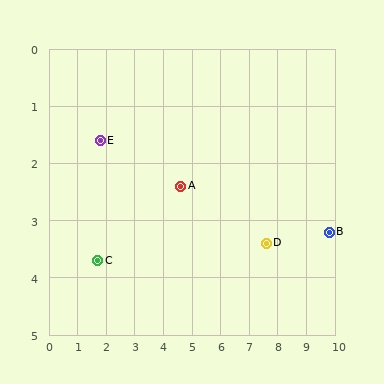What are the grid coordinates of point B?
Point B is at approximately (9.8, 3.2).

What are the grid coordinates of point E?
Point E is at approximately (1.8, 1.6).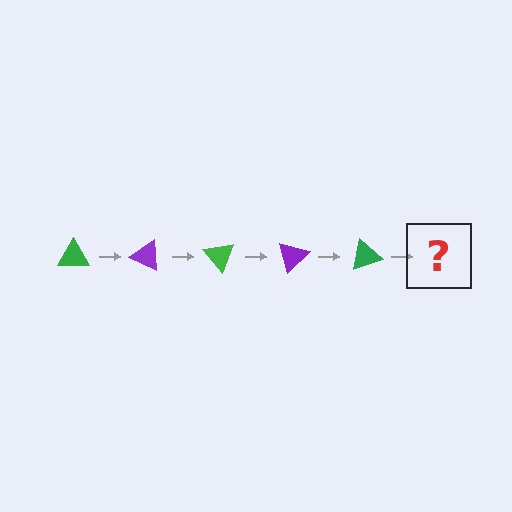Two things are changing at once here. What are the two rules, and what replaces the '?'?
The two rules are that it rotates 25 degrees each step and the color cycles through green and purple. The '?' should be a purple triangle, rotated 125 degrees from the start.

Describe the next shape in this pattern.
It should be a purple triangle, rotated 125 degrees from the start.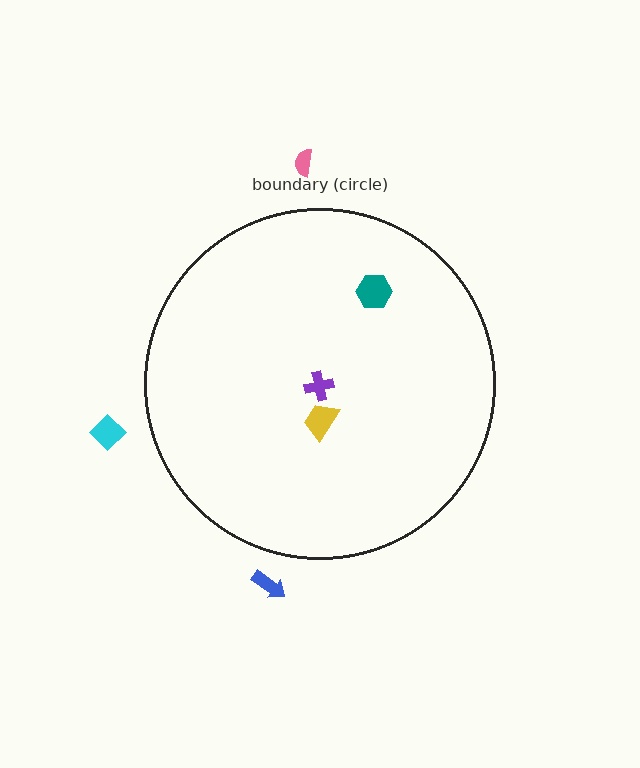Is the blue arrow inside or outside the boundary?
Outside.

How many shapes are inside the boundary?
3 inside, 3 outside.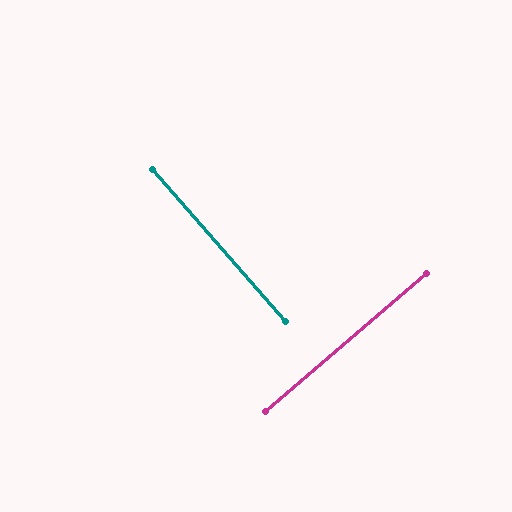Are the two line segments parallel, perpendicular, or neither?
Perpendicular — they meet at approximately 89°.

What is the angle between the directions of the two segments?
Approximately 89 degrees.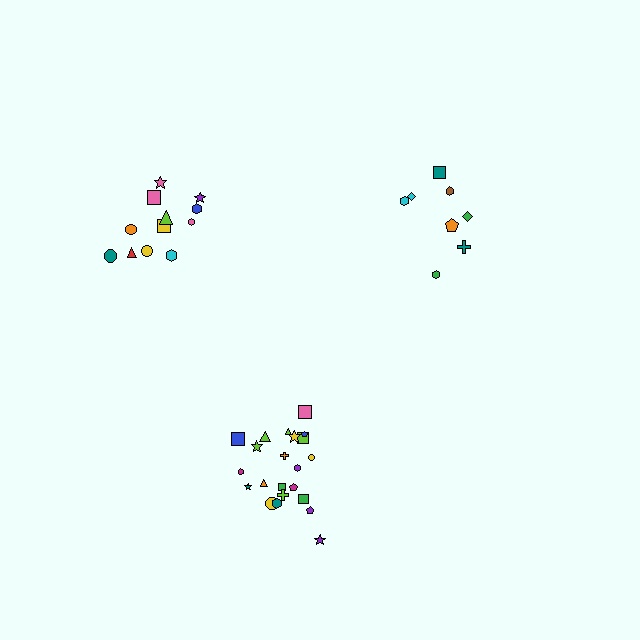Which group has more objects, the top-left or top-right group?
The top-left group.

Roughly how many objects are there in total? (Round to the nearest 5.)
Roughly 40 objects in total.